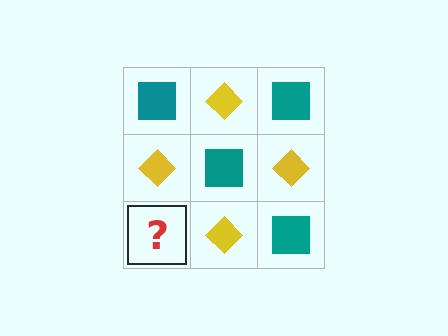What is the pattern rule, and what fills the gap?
The rule is that it alternates teal square and yellow diamond in a checkerboard pattern. The gap should be filled with a teal square.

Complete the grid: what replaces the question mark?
The question mark should be replaced with a teal square.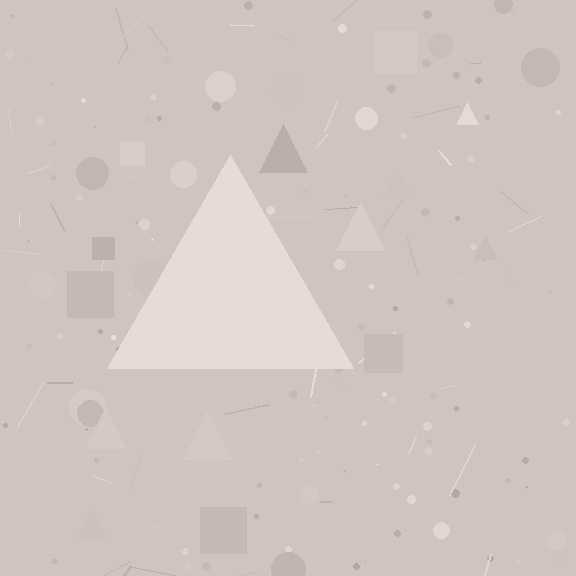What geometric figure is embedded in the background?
A triangle is embedded in the background.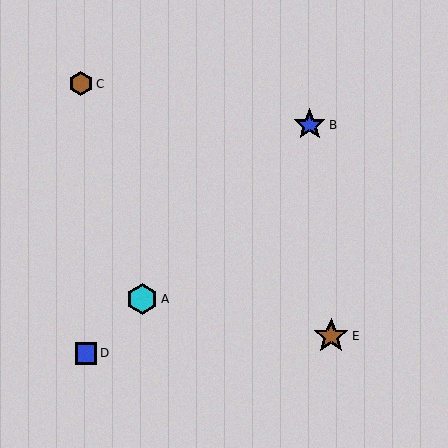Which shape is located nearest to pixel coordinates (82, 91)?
The brown hexagon (labeled C) at (81, 84) is nearest to that location.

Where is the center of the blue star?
The center of the blue star is at (310, 125).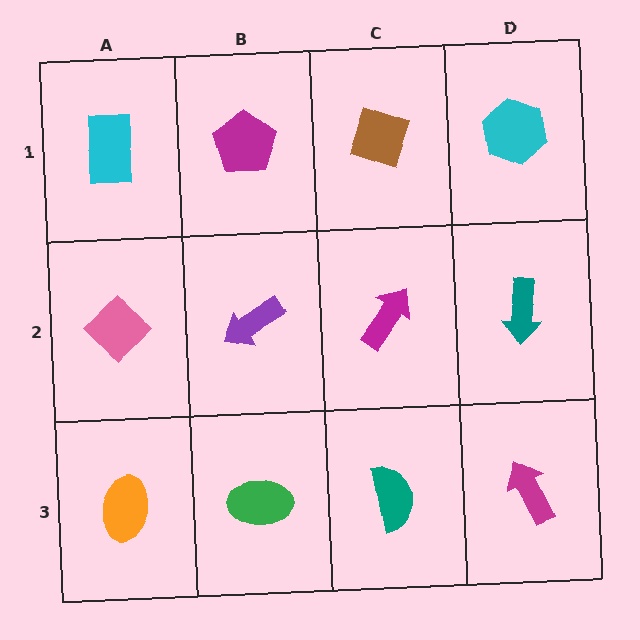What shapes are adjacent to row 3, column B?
A purple arrow (row 2, column B), an orange ellipse (row 3, column A), a teal semicircle (row 3, column C).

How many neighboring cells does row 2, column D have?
3.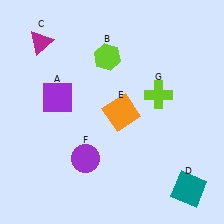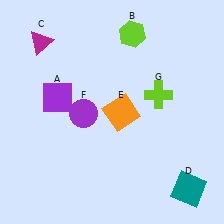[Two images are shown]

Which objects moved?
The objects that moved are: the lime hexagon (B), the purple circle (F).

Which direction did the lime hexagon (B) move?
The lime hexagon (B) moved right.